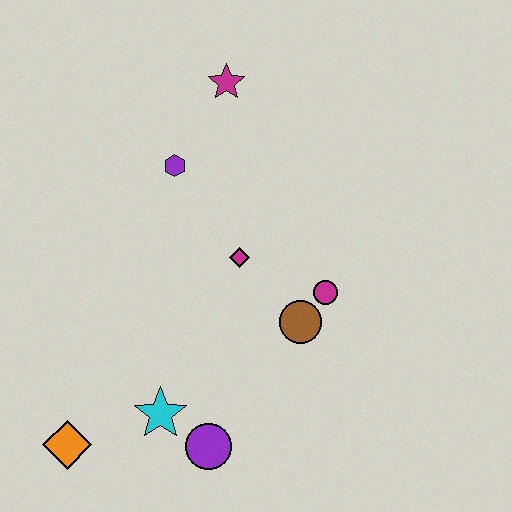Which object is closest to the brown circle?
The magenta circle is closest to the brown circle.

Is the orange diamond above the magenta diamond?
No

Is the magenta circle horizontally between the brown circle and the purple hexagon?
No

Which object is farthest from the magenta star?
The orange diamond is farthest from the magenta star.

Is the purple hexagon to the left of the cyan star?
No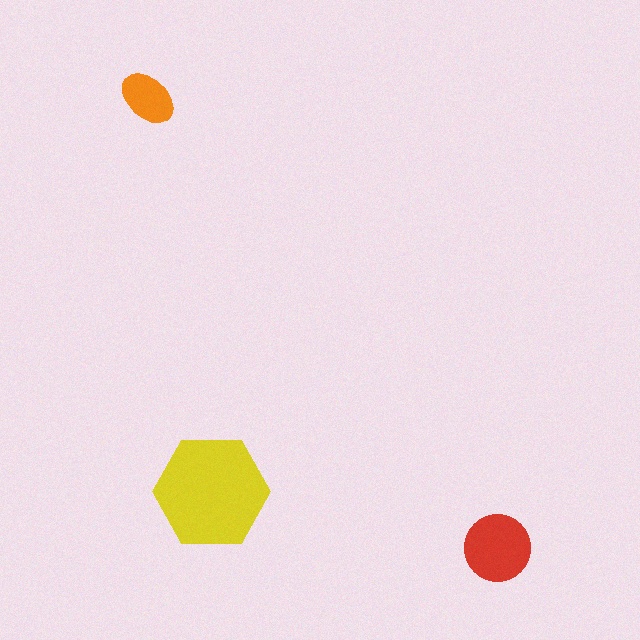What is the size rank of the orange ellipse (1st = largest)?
3rd.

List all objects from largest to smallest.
The yellow hexagon, the red circle, the orange ellipse.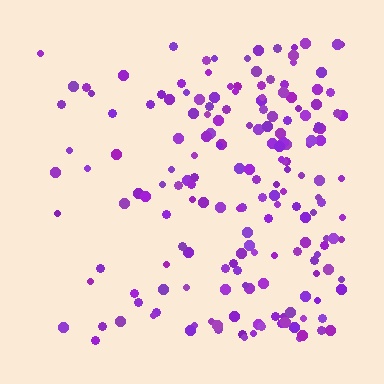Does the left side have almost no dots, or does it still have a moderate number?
Still a moderate number, just noticeably fewer than the right.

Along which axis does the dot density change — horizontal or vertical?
Horizontal.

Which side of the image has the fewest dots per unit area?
The left.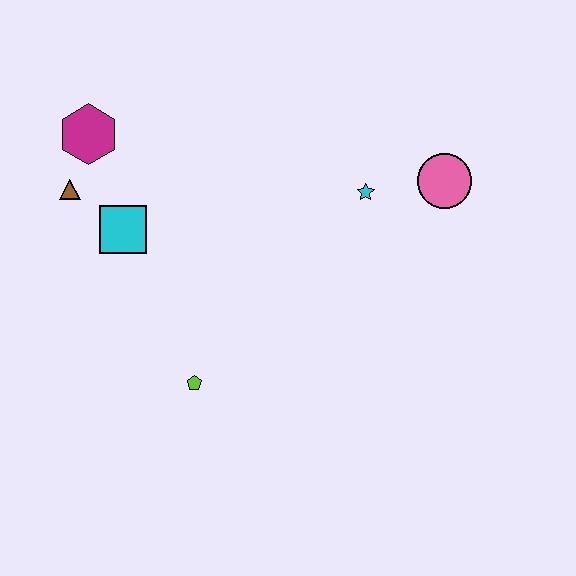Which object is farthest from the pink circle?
The brown triangle is farthest from the pink circle.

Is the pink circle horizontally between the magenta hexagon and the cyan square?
No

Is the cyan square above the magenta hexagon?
No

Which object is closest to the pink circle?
The cyan star is closest to the pink circle.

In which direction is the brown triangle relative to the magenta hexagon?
The brown triangle is below the magenta hexagon.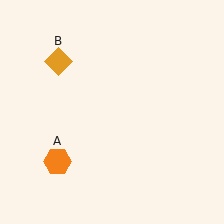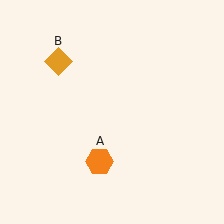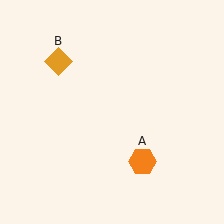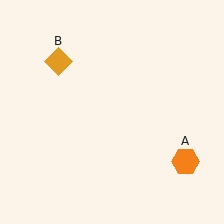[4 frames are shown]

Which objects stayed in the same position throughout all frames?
Orange diamond (object B) remained stationary.